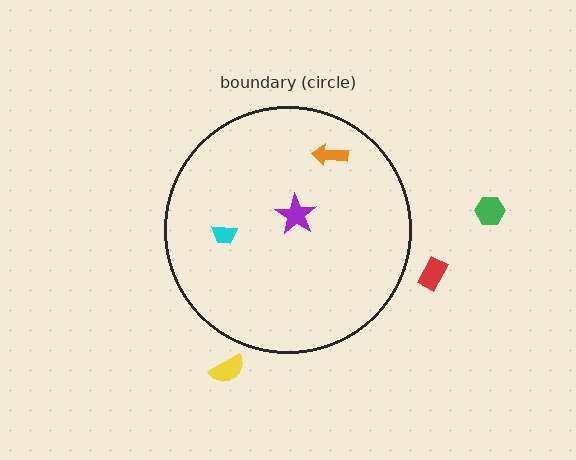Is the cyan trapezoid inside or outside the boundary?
Inside.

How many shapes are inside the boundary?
3 inside, 3 outside.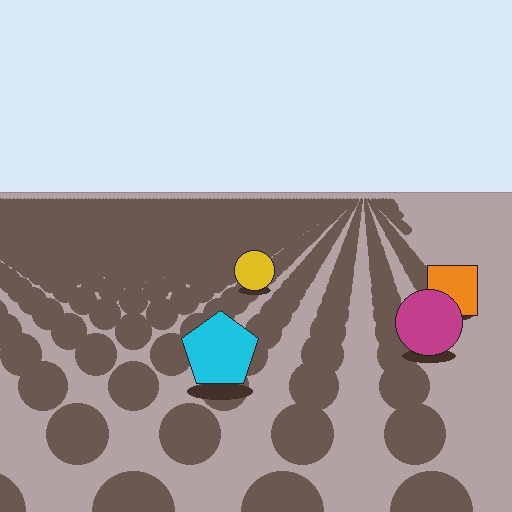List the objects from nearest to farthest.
From nearest to farthest: the cyan pentagon, the magenta circle, the orange square, the yellow circle.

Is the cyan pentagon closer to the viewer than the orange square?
Yes. The cyan pentagon is closer — you can tell from the texture gradient: the ground texture is coarser near it.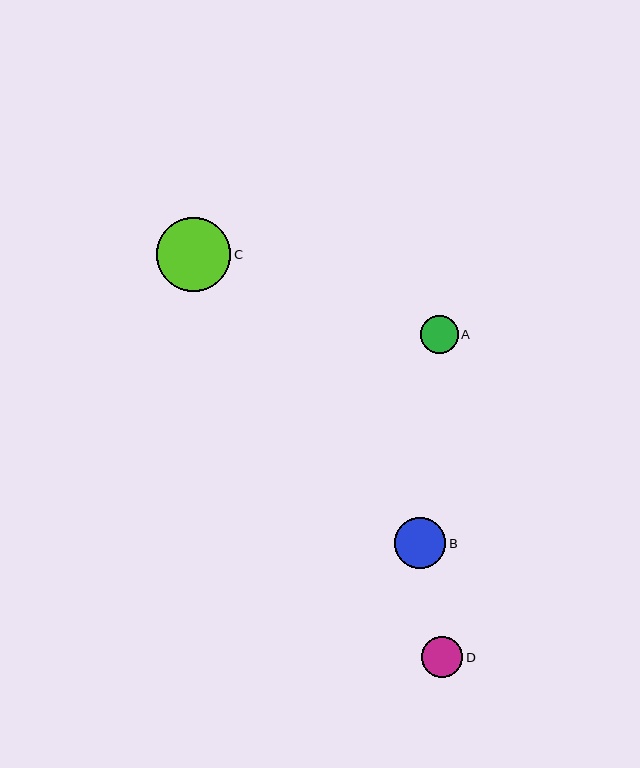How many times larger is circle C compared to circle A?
Circle C is approximately 2.0 times the size of circle A.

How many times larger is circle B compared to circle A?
Circle B is approximately 1.4 times the size of circle A.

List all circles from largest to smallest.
From largest to smallest: C, B, D, A.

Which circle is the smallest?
Circle A is the smallest with a size of approximately 38 pixels.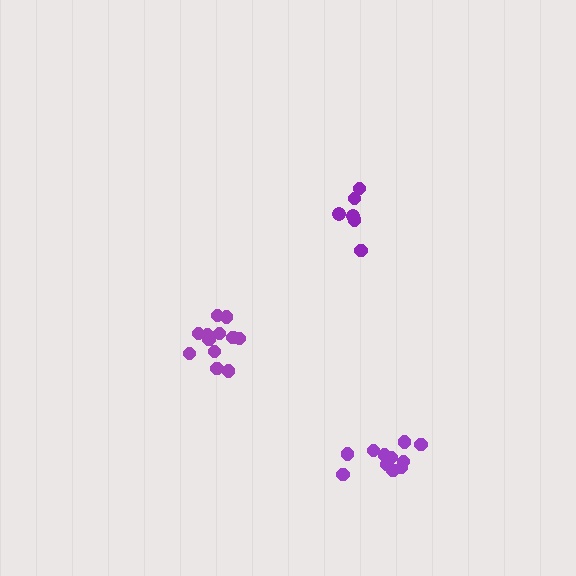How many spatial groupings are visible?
There are 3 spatial groupings.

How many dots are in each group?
Group 1: 12 dots, Group 2: 6 dots, Group 3: 11 dots (29 total).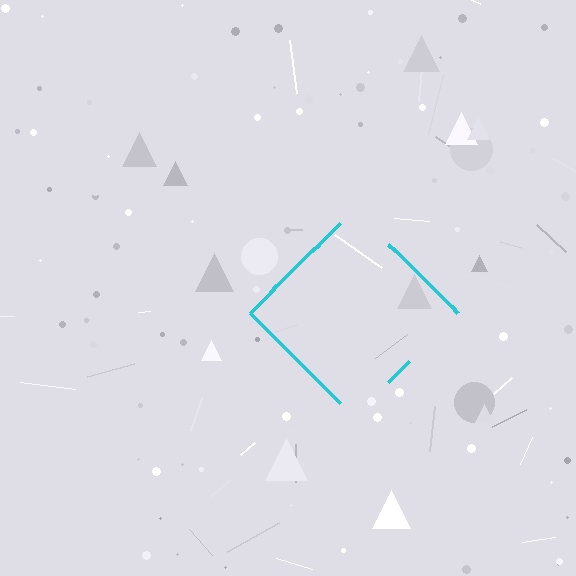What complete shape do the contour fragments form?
The contour fragments form a diamond.